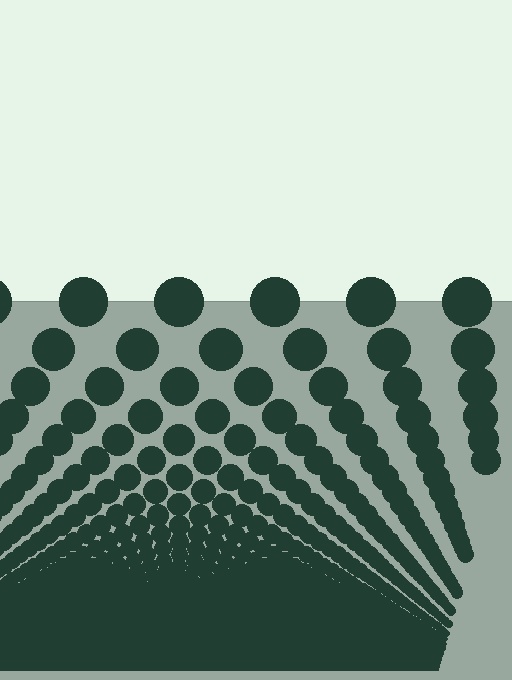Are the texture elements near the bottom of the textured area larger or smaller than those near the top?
Smaller. The gradient is inverted — elements near the bottom are smaller and denser.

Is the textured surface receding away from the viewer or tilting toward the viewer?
The surface appears to tilt toward the viewer. Texture elements get larger and sparser toward the top.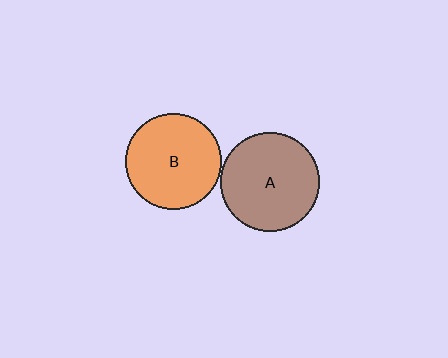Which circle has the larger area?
Circle A (brown).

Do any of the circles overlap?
No, none of the circles overlap.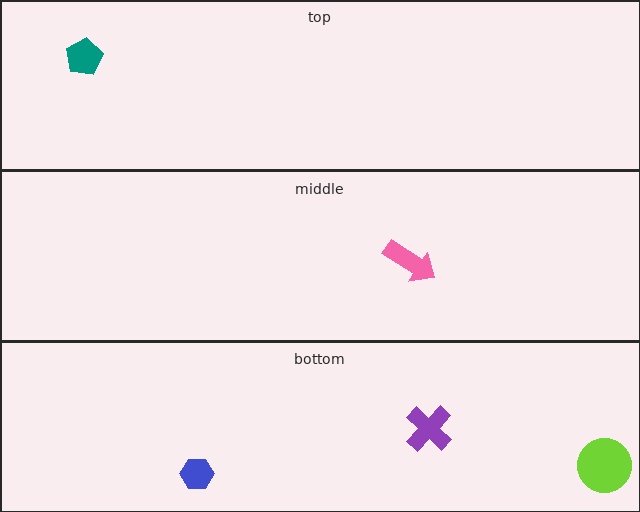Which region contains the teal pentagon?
The top region.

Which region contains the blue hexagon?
The bottom region.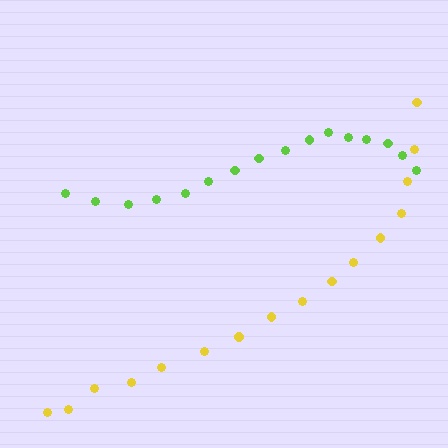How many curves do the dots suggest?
There are 2 distinct paths.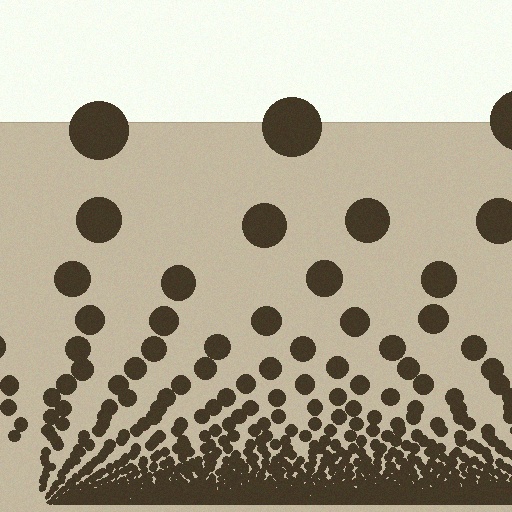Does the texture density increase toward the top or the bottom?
Density increases toward the bottom.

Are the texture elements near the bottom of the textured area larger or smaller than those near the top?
Smaller. The gradient is inverted — elements near the bottom are smaller and denser.